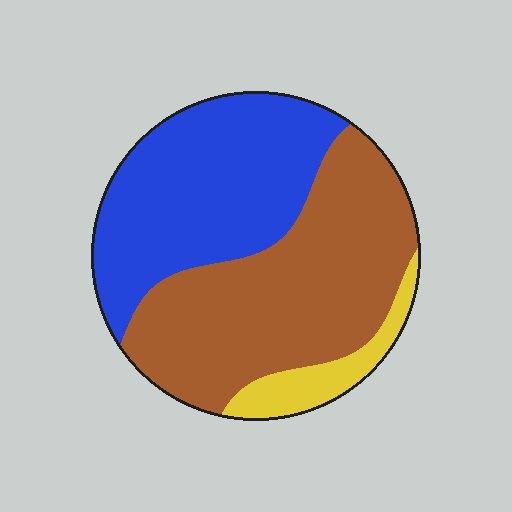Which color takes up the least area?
Yellow, at roughly 10%.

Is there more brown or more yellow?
Brown.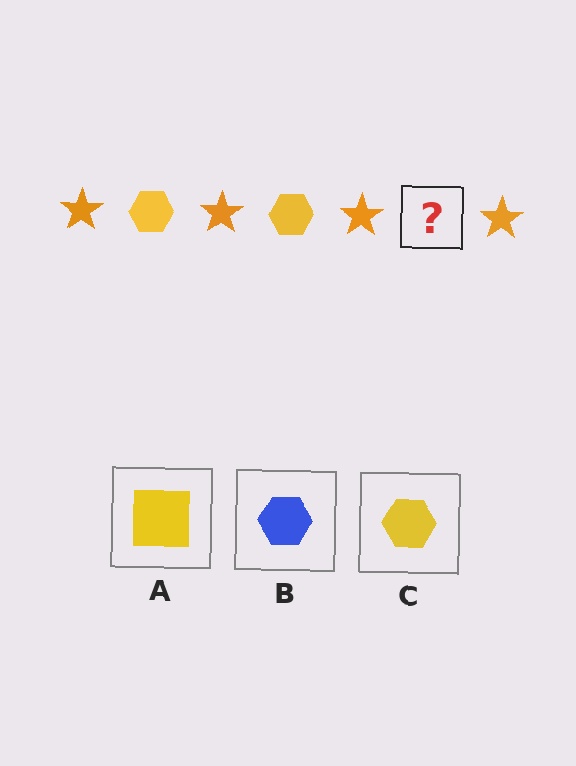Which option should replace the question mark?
Option C.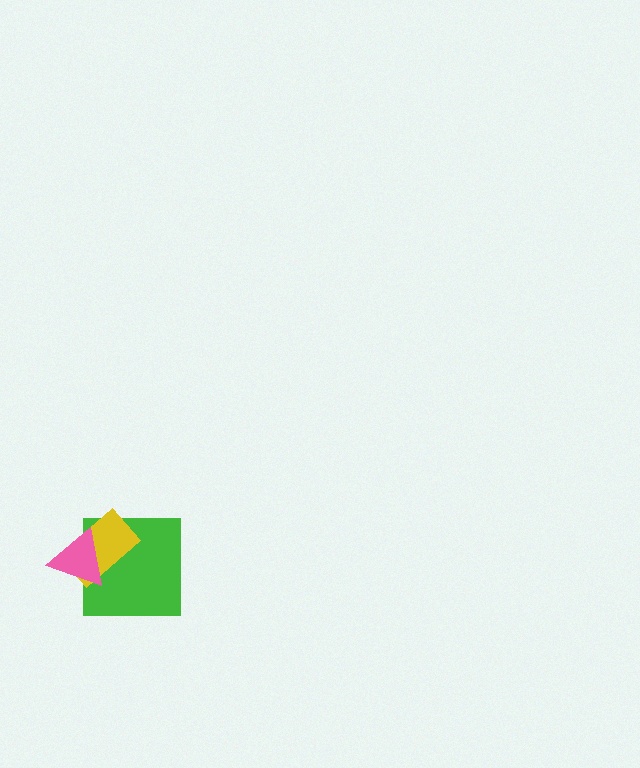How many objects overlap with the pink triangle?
2 objects overlap with the pink triangle.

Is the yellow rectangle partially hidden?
Yes, it is partially covered by another shape.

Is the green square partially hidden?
Yes, it is partially covered by another shape.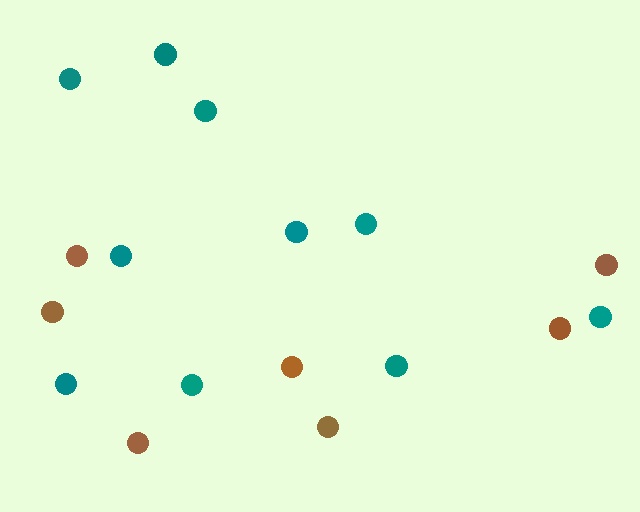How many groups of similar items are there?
There are 2 groups: one group of brown circles (7) and one group of teal circles (10).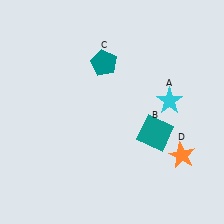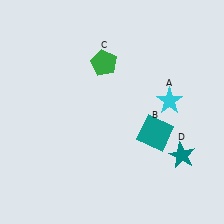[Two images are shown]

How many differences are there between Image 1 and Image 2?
There are 2 differences between the two images.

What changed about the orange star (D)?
In Image 1, D is orange. In Image 2, it changed to teal.